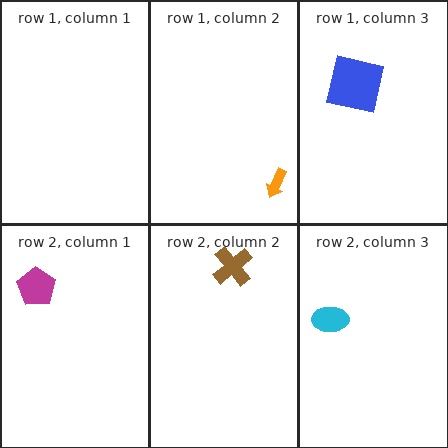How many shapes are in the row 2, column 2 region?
1.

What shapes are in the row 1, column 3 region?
The blue square.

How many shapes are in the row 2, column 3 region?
1.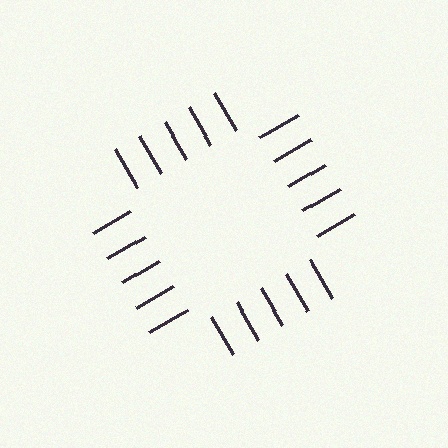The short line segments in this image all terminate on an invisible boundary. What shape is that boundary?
An illusory square — the line segments terminate on its edges but no continuous stroke is drawn.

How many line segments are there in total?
20 — 5 along each of the 4 edges.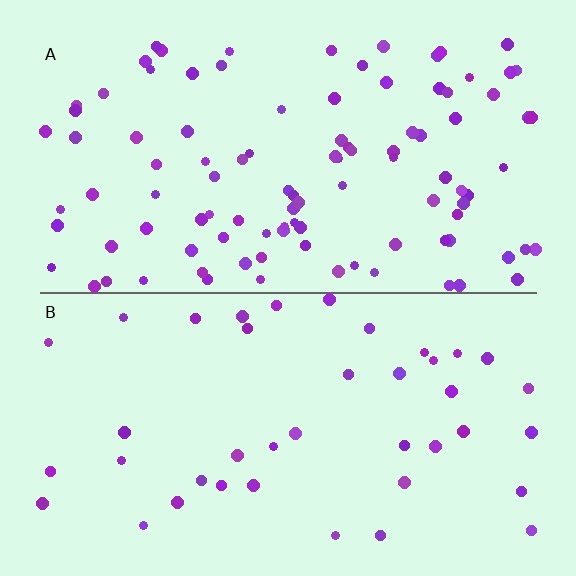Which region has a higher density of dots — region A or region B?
A (the top).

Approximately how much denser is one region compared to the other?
Approximately 2.5× — region A over region B.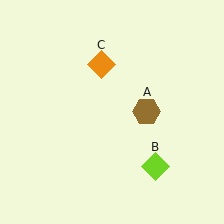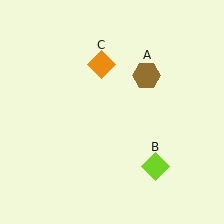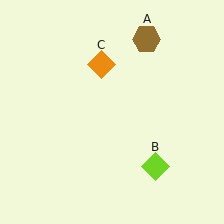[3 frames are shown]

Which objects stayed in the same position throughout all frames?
Lime diamond (object B) and orange diamond (object C) remained stationary.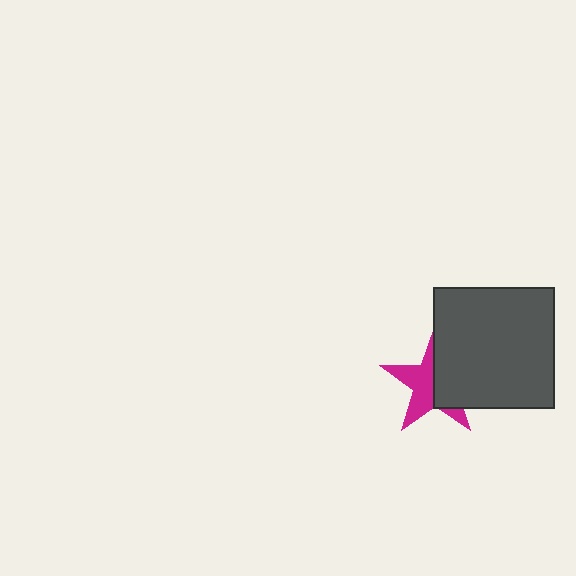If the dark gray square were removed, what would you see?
You would see the complete magenta star.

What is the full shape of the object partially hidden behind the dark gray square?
The partially hidden object is a magenta star.